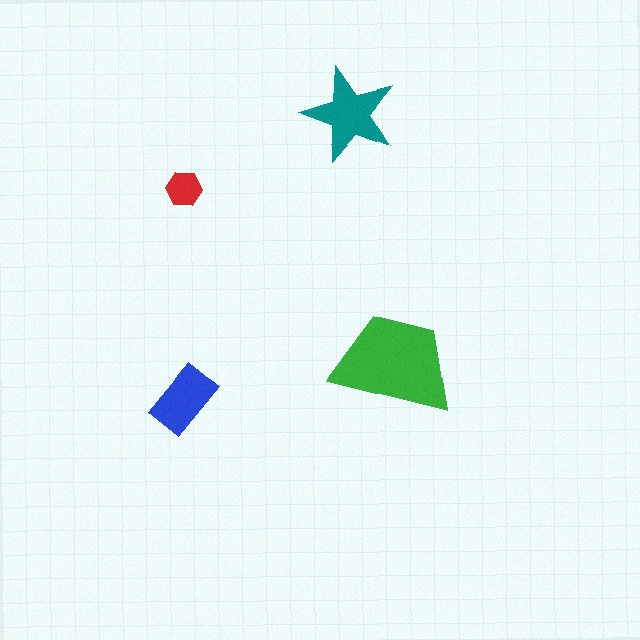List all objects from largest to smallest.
The green trapezoid, the teal star, the blue rectangle, the red hexagon.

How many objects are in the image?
There are 4 objects in the image.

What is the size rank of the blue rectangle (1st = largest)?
3rd.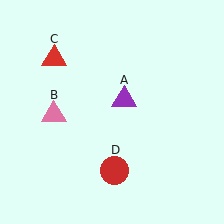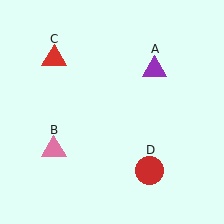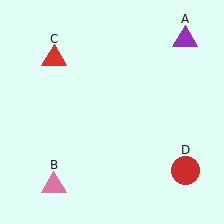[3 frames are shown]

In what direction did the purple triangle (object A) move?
The purple triangle (object A) moved up and to the right.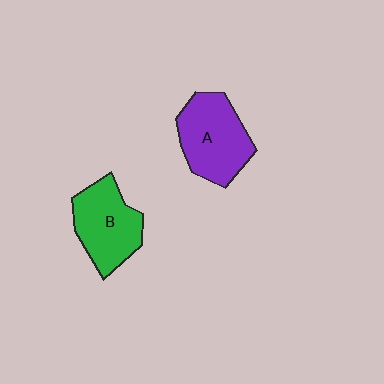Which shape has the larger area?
Shape A (purple).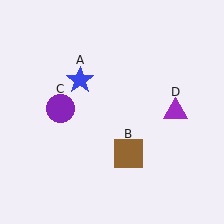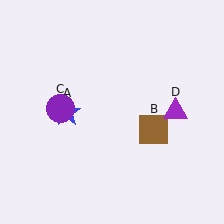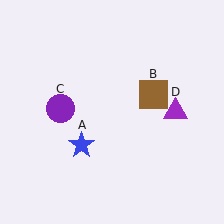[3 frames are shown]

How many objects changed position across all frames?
2 objects changed position: blue star (object A), brown square (object B).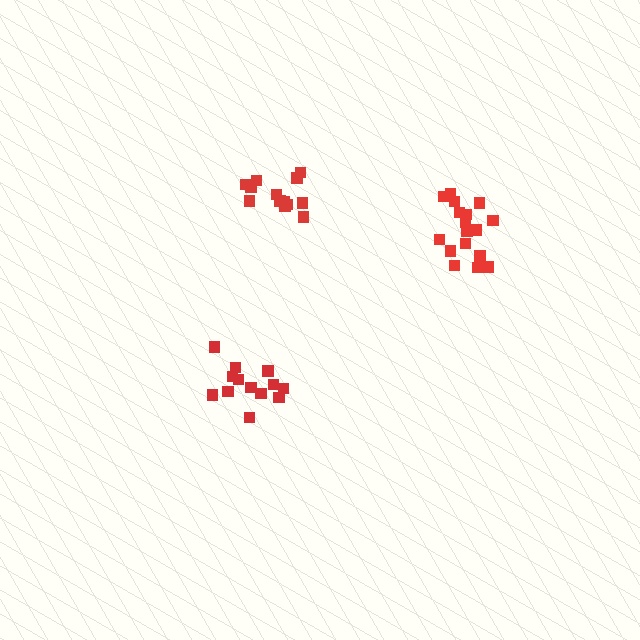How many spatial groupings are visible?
There are 3 spatial groupings.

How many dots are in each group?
Group 1: 14 dots, Group 2: 13 dots, Group 3: 17 dots (44 total).